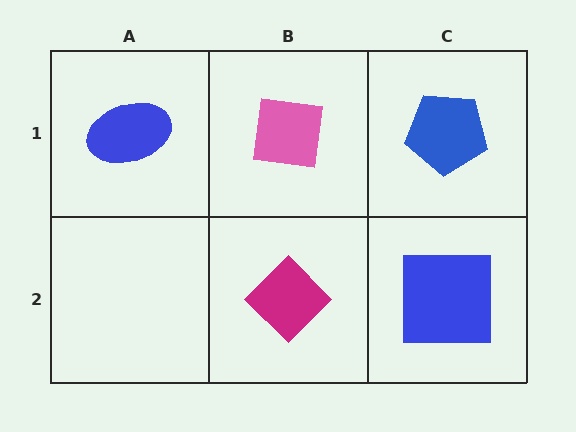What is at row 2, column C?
A blue square.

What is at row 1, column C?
A blue pentagon.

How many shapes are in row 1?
3 shapes.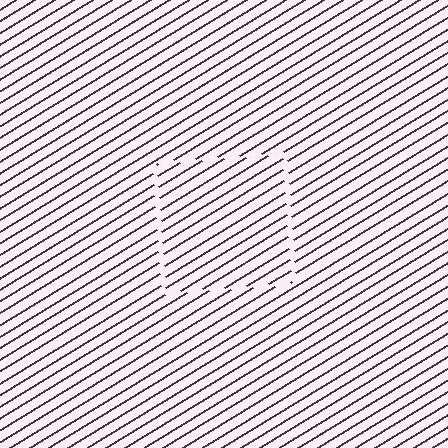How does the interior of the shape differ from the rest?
The interior of the shape contains the same grating, shifted by half a period — the contour is defined by the phase discontinuity where line-ends from the inner and outer gratings abut.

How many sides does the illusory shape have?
4 sides — the line-ends trace a square.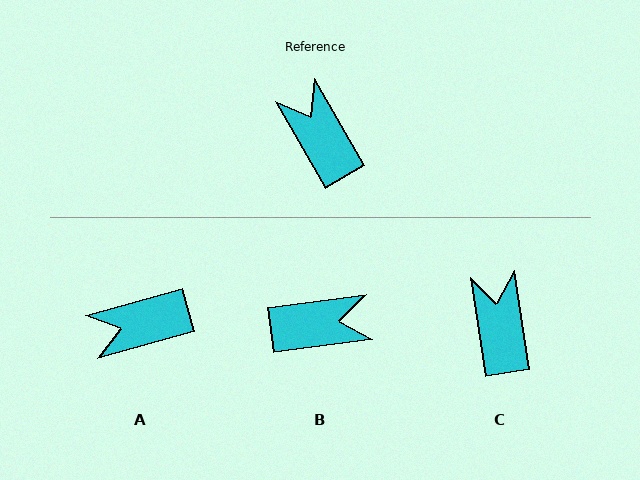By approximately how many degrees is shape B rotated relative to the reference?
Approximately 112 degrees clockwise.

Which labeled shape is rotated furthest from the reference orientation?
B, about 112 degrees away.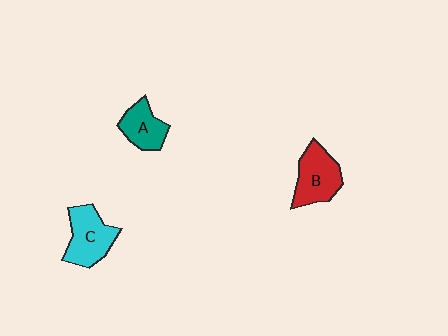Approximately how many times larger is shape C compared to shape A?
Approximately 1.4 times.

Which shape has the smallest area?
Shape A (teal).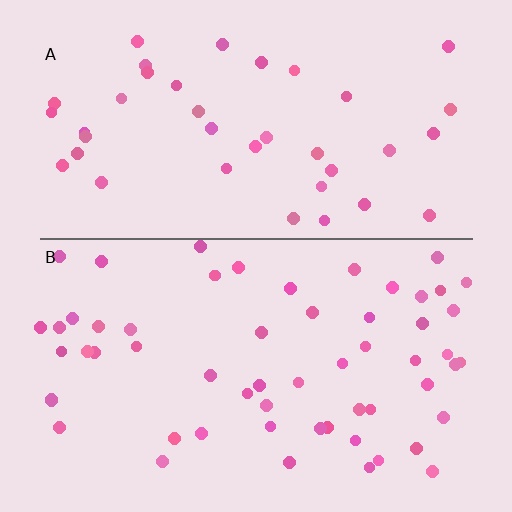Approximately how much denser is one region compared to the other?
Approximately 1.5× — region B over region A.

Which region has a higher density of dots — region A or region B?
B (the bottom).